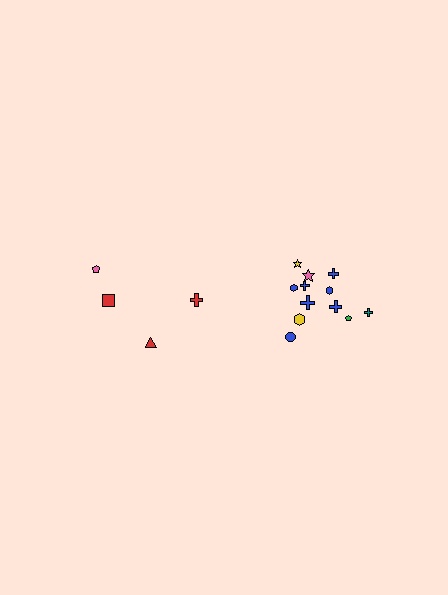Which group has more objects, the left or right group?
The right group.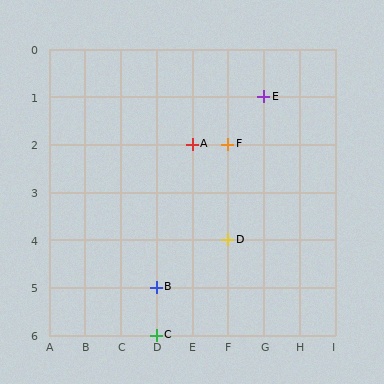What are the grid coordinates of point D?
Point D is at grid coordinates (F, 4).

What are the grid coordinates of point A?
Point A is at grid coordinates (E, 2).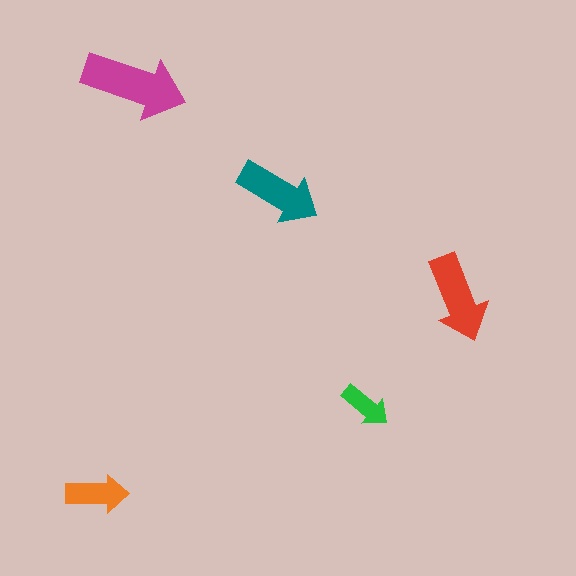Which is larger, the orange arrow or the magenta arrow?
The magenta one.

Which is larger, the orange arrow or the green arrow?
The orange one.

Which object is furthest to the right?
The red arrow is rightmost.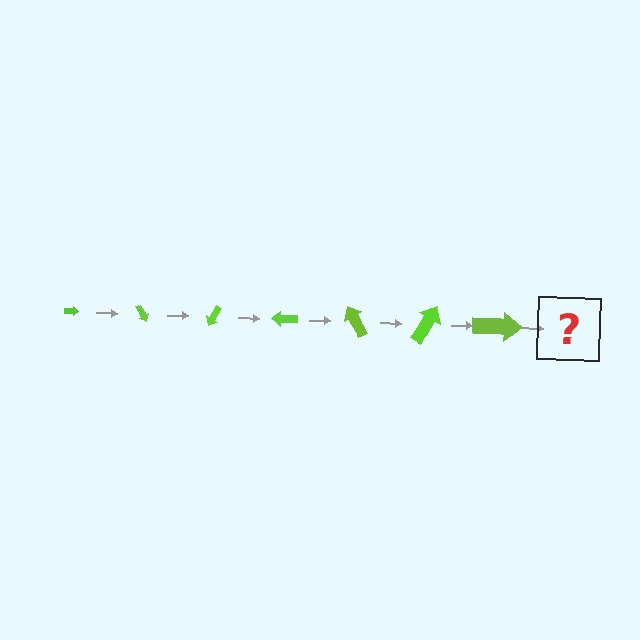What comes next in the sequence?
The next element should be an arrow, larger than the previous one and rotated 420 degrees from the start.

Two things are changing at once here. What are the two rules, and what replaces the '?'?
The two rules are that the arrow grows larger each step and it rotates 60 degrees each step. The '?' should be an arrow, larger than the previous one and rotated 420 degrees from the start.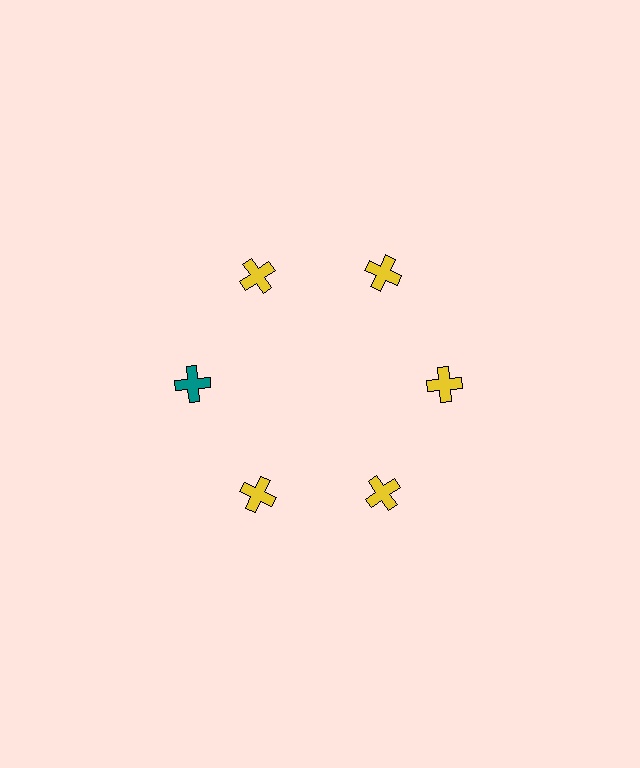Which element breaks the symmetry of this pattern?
The teal cross at roughly the 9 o'clock position breaks the symmetry. All other shapes are yellow crosses.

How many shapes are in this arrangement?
There are 6 shapes arranged in a ring pattern.